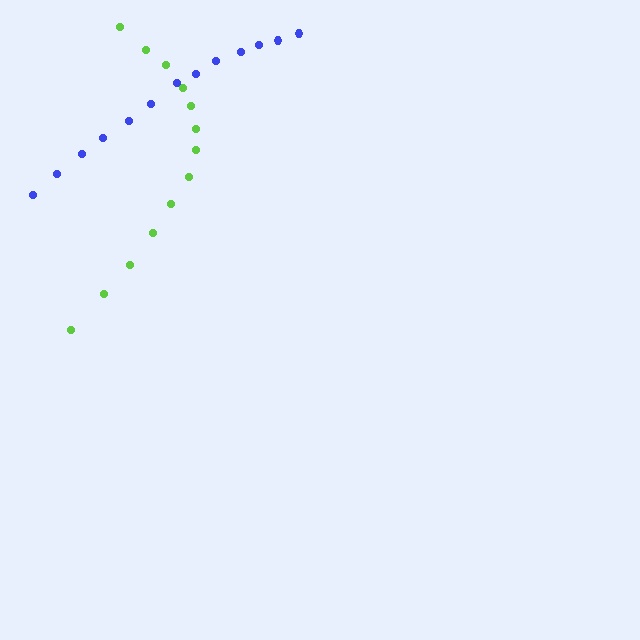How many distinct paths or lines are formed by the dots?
There are 2 distinct paths.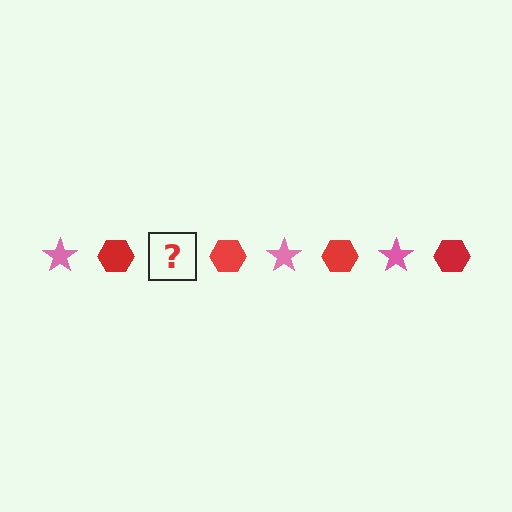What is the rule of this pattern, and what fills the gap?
The rule is that the pattern alternates between pink star and red hexagon. The gap should be filled with a pink star.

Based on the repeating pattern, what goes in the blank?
The blank should be a pink star.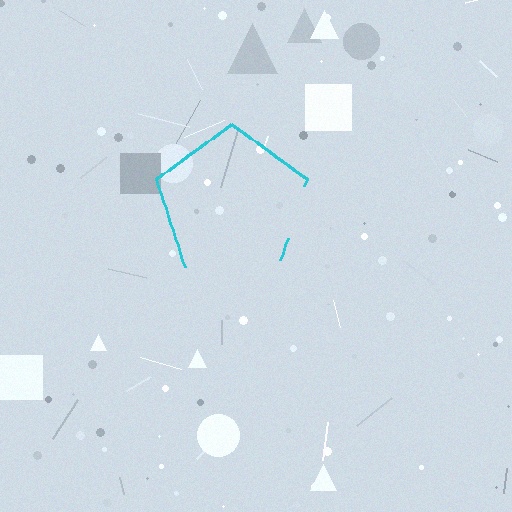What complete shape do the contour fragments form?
The contour fragments form a pentagon.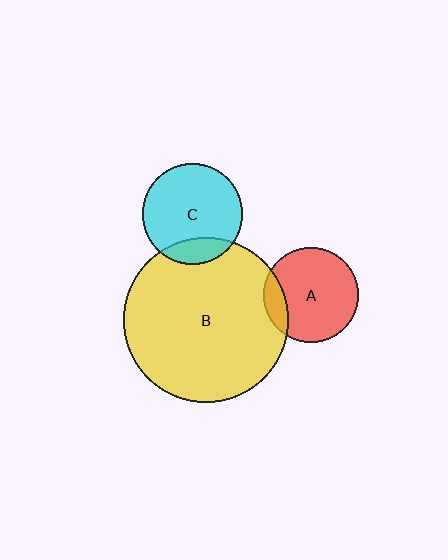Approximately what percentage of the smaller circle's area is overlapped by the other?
Approximately 15%.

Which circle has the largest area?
Circle B (yellow).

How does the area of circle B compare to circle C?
Approximately 2.7 times.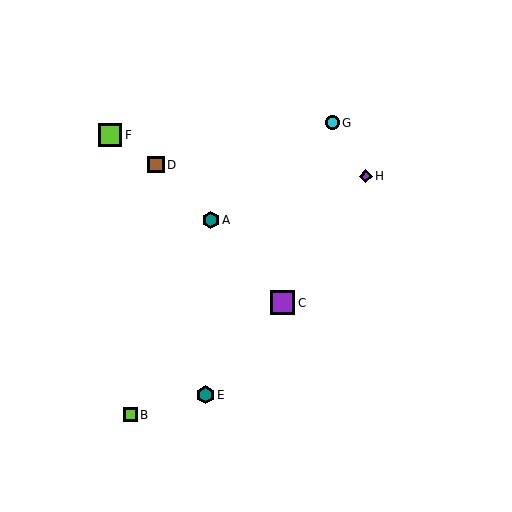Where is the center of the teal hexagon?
The center of the teal hexagon is at (211, 220).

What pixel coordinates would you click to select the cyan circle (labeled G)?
Click at (332, 123) to select the cyan circle G.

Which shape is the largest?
The purple square (labeled C) is the largest.